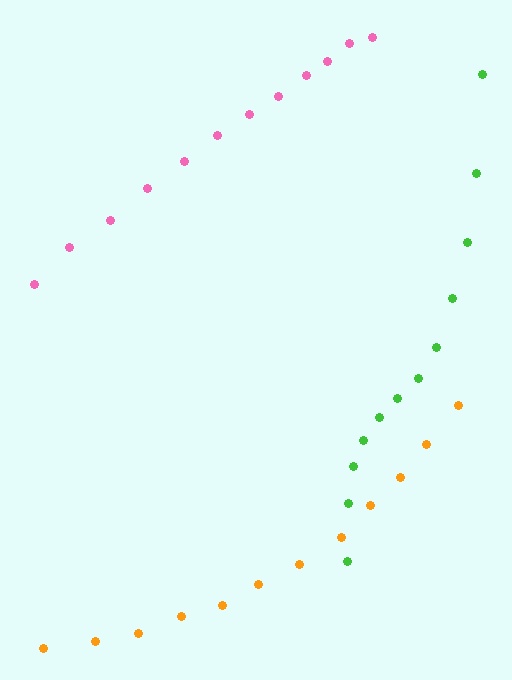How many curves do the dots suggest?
There are 3 distinct paths.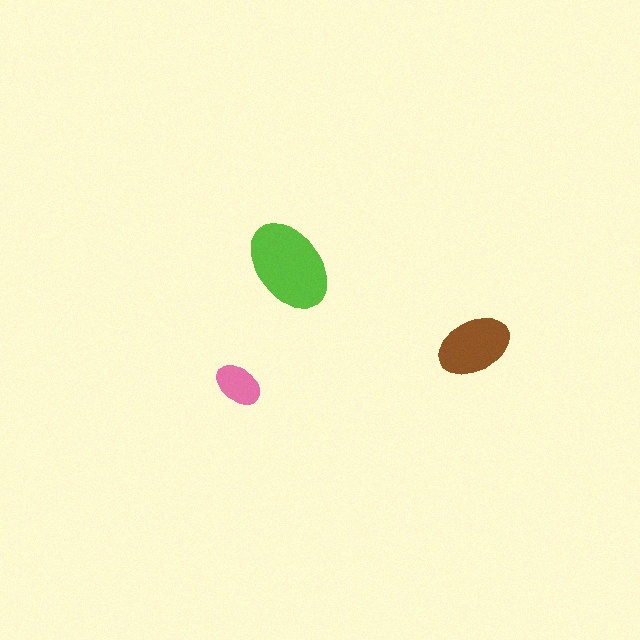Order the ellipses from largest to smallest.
the lime one, the brown one, the pink one.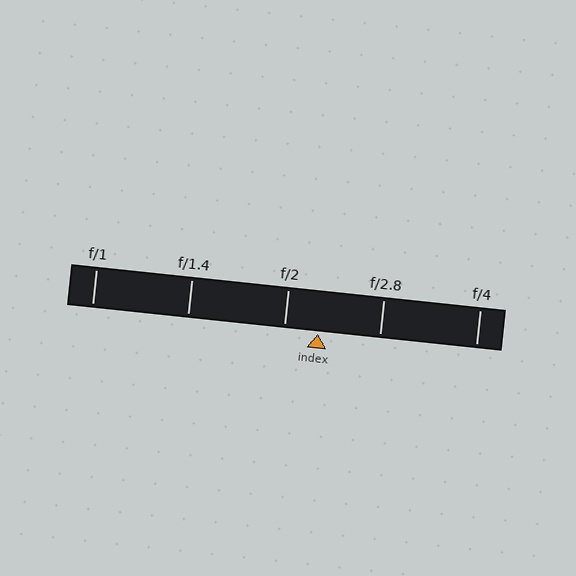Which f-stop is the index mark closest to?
The index mark is closest to f/2.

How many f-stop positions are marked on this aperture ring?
There are 5 f-stop positions marked.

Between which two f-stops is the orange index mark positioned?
The index mark is between f/2 and f/2.8.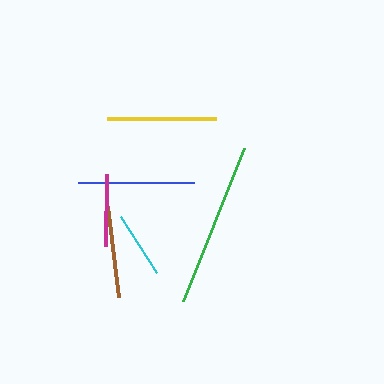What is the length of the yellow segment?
The yellow segment is approximately 109 pixels long.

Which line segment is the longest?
The green line is the longest at approximately 164 pixels.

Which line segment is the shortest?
The cyan line is the shortest at approximately 66 pixels.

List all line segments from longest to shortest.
From longest to shortest: green, blue, yellow, brown, magenta, cyan.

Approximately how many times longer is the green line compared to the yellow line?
The green line is approximately 1.5 times the length of the yellow line.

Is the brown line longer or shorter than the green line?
The green line is longer than the brown line.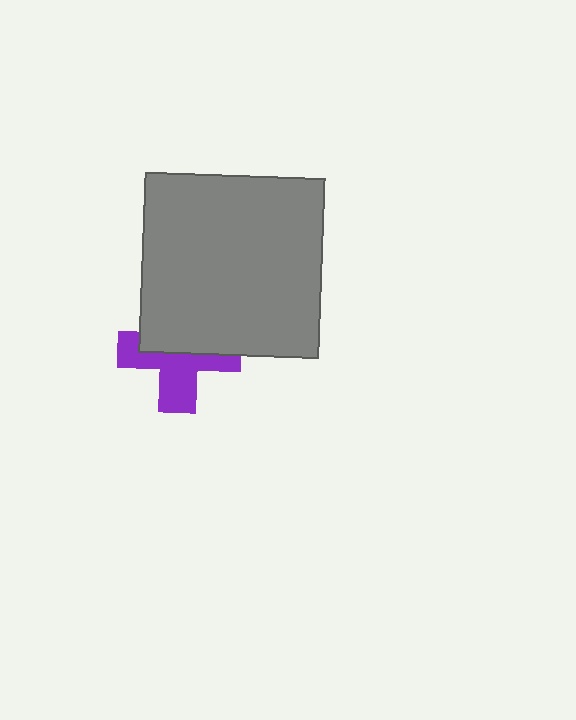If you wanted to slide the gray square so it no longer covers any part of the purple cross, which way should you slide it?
Slide it up — that is the most direct way to separate the two shapes.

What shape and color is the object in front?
The object in front is a gray square.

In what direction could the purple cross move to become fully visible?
The purple cross could move down. That would shift it out from behind the gray square entirely.